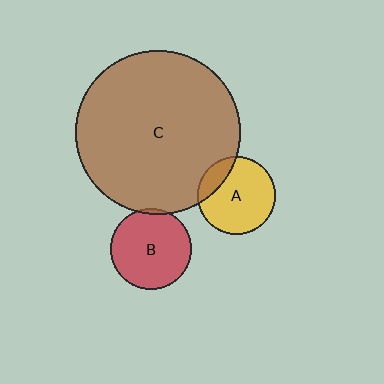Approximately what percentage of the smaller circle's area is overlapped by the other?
Approximately 20%.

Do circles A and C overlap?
Yes.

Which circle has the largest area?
Circle C (brown).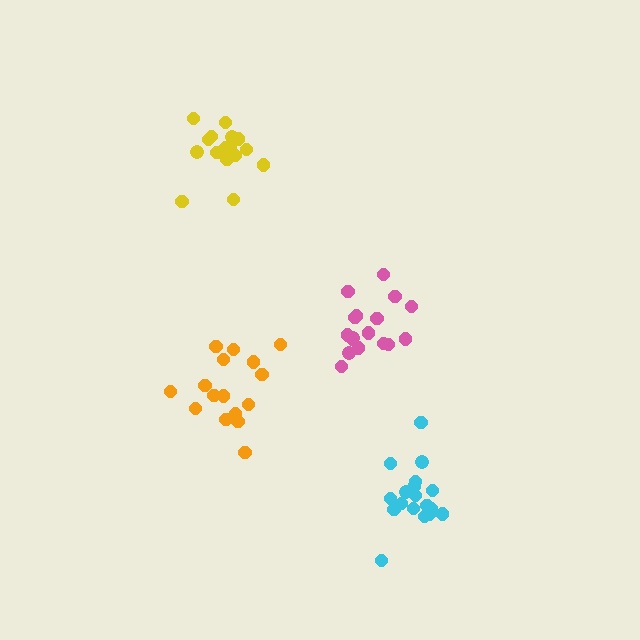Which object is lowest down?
The cyan cluster is bottommost.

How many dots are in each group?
Group 1: 16 dots, Group 2: 18 dots, Group 3: 17 dots, Group 4: 18 dots (69 total).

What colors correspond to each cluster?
The clusters are colored: orange, cyan, yellow, pink.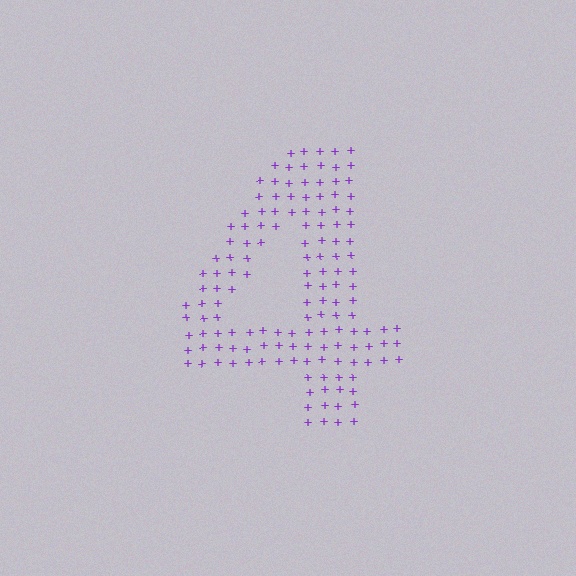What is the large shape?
The large shape is the digit 4.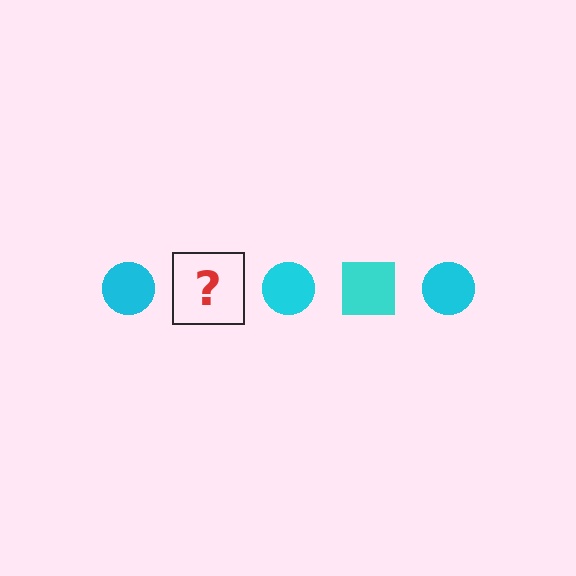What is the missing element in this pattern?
The missing element is a cyan square.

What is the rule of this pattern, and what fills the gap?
The rule is that the pattern cycles through circle, square shapes in cyan. The gap should be filled with a cyan square.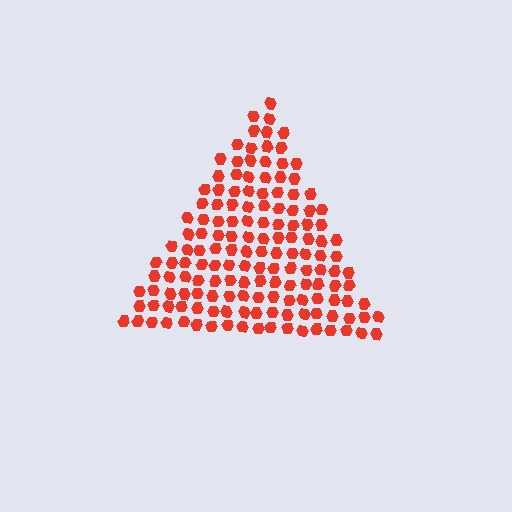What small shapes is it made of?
It is made of small hexagons.